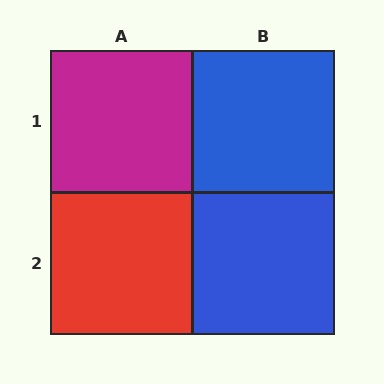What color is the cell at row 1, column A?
Magenta.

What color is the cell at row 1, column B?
Blue.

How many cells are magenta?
1 cell is magenta.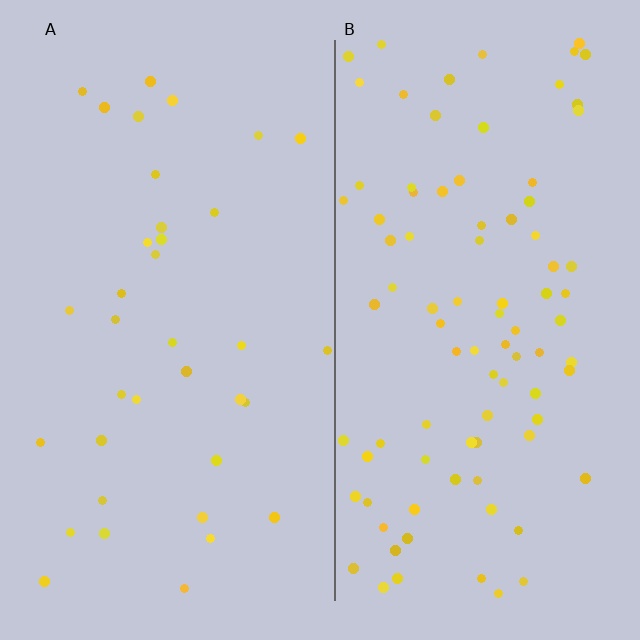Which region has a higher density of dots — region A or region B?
B (the right).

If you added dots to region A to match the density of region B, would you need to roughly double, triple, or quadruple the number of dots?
Approximately triple.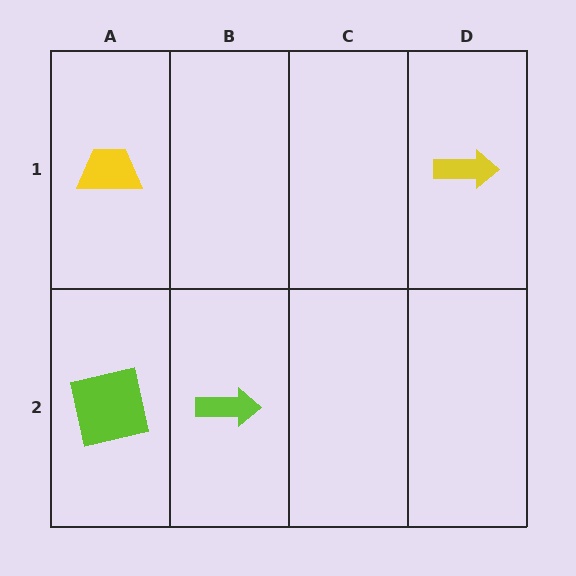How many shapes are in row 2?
2 shapes.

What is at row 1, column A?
A yellow trapezoid.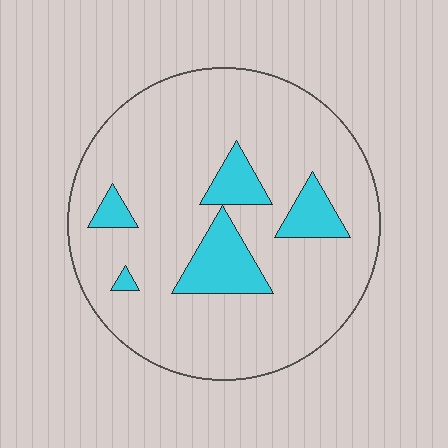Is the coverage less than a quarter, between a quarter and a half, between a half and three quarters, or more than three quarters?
Less than a quarter.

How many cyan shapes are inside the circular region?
5.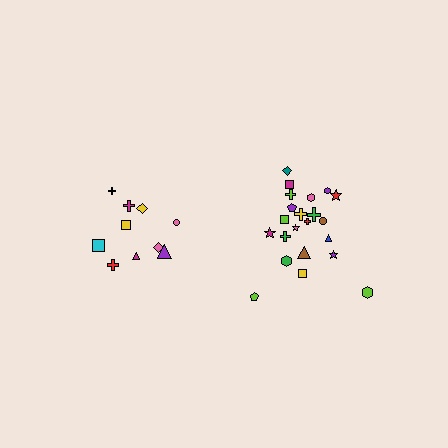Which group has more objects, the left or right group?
The right group.